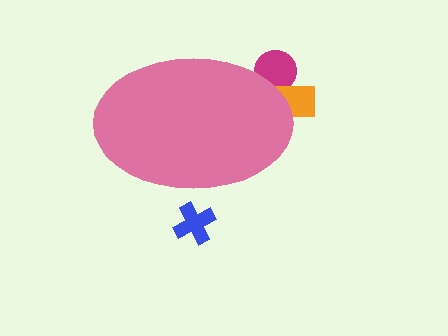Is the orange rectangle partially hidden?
Yes, the orange rectangle is partially hidden behind the pink ellipse.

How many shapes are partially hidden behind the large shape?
3 shapes are partially hidden.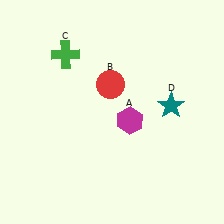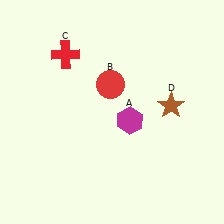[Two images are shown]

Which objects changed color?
C changed from green to red. D changed from teal to brown.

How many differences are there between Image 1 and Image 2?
There are 2 differences between the two images.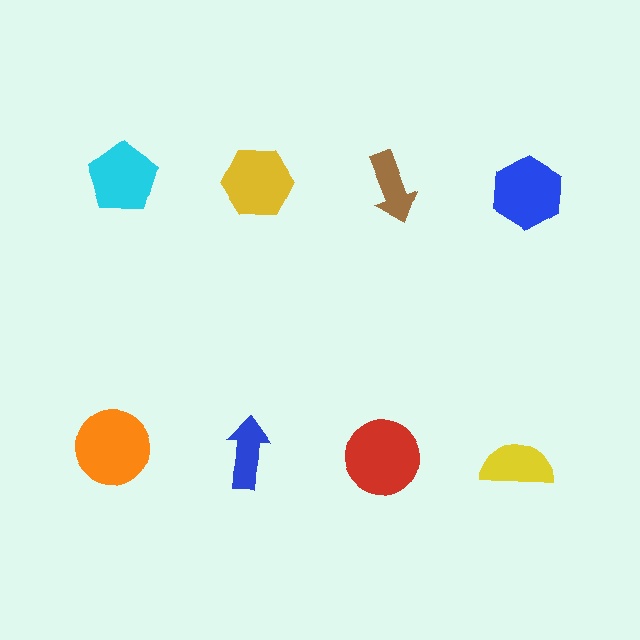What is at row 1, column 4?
A blue hexagon.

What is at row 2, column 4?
A yellow semicircle.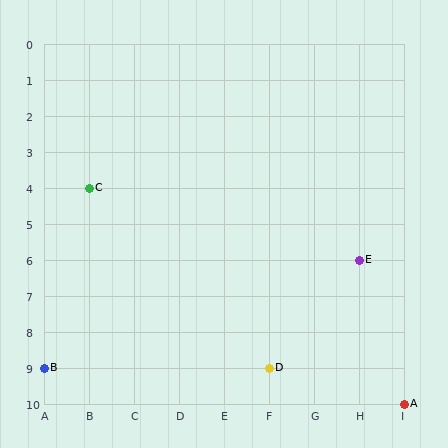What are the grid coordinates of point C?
Point C is at grid coordinates (B, 4).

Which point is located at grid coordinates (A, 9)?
Point B is at (A, 9).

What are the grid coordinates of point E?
Point E is at grid coordinates (H, 6).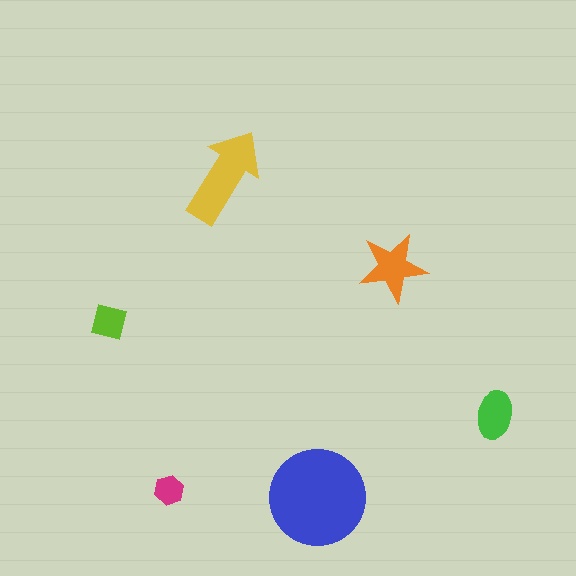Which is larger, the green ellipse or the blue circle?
The blue circle.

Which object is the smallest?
The magenta hexagon.